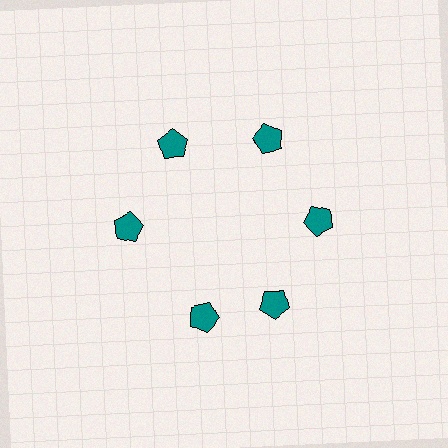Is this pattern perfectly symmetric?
No. The 6 teal pentagons are arranged in a ring, but one element near the 7 o'clock position is rotated out of alignment along the ring, breaking the 6-fold rotational symmetry.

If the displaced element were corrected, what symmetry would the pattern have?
It would have 6-fold rotational symmetry — the pattern would map onto itself every 60 degrees.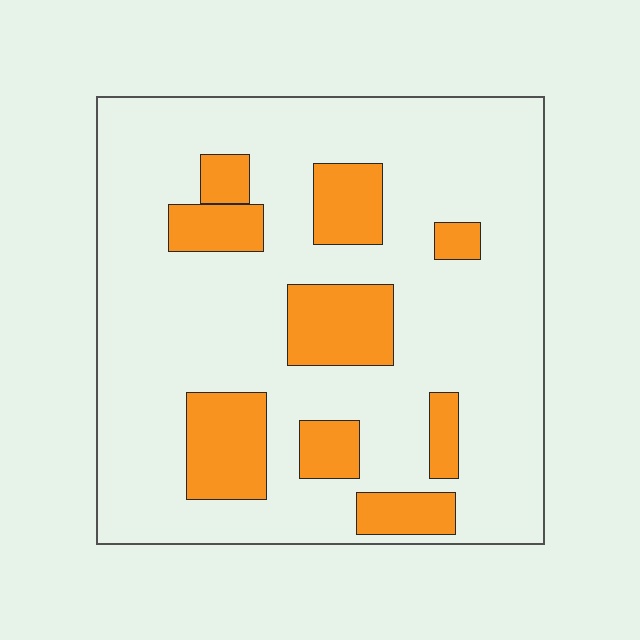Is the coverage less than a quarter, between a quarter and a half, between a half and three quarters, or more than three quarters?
Less than a quarter.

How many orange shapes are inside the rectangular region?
9.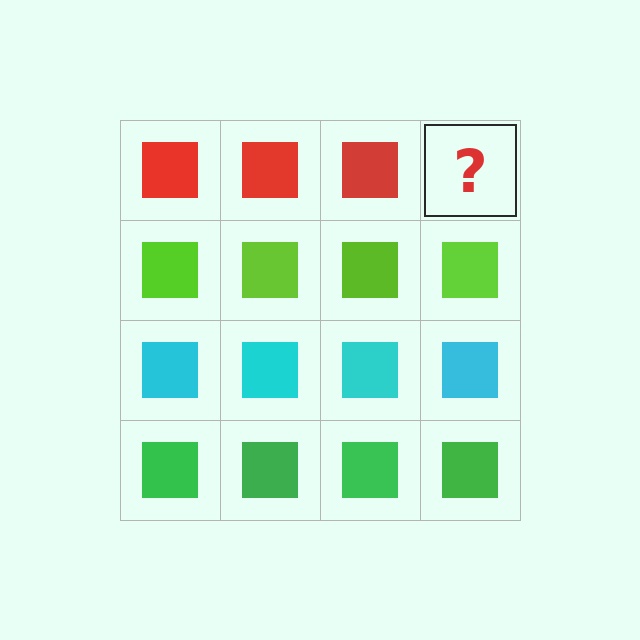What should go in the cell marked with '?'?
The missing cell should contain a red square.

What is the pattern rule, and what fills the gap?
The rule is that each row has a consistent color. The gap should be filled with a red square.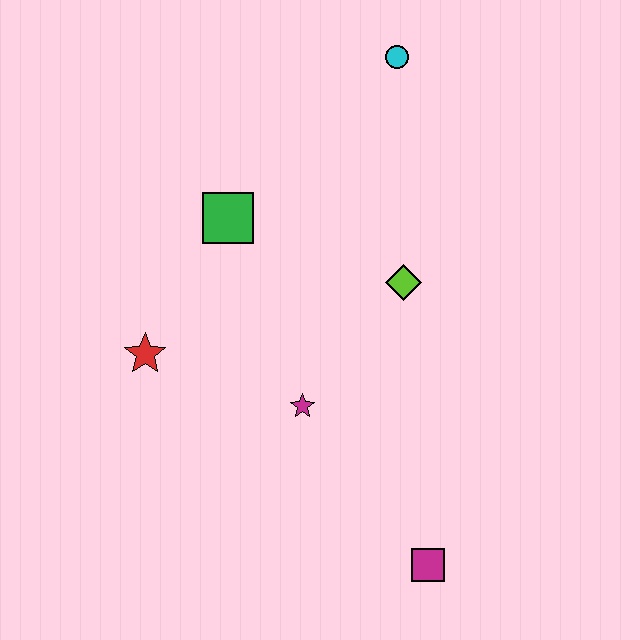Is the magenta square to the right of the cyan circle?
Yes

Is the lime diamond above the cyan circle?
No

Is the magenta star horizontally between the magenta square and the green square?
Yes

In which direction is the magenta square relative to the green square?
The magenta square is below the green square.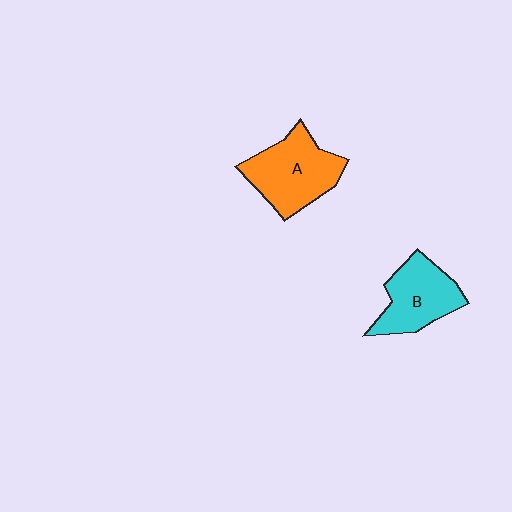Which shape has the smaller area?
Shape B (cyan).